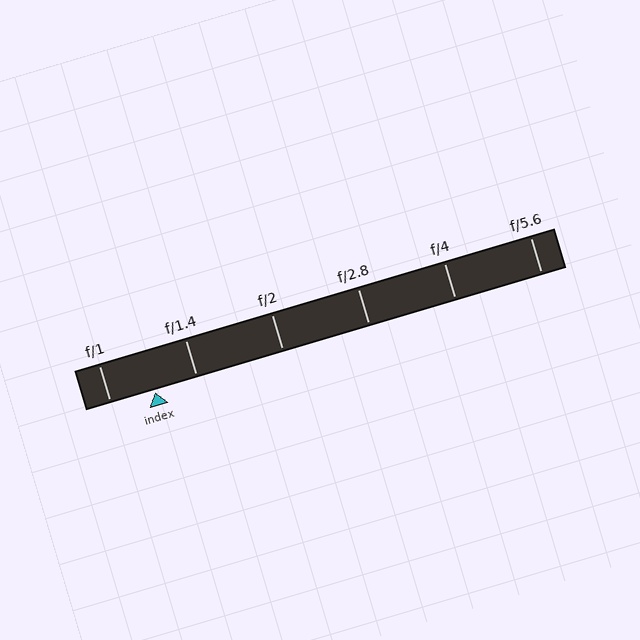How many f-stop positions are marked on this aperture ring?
There are 6 f-stop positions marked.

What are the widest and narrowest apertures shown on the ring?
The widest aperture shown is f/1 and the narrowest is f/5.6.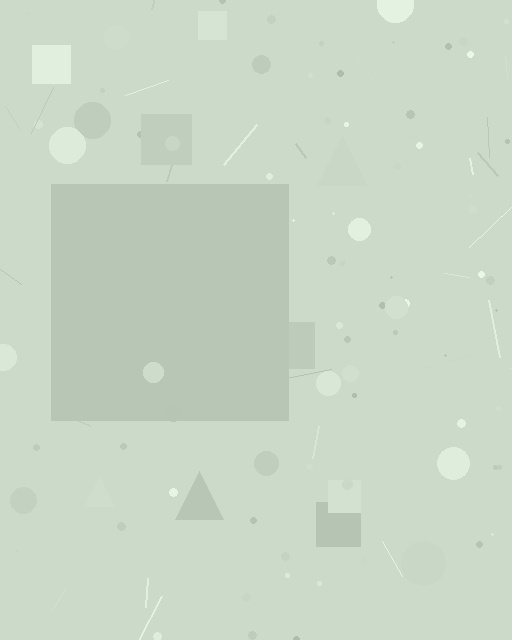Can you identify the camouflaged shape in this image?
The camouflaged shape is a square.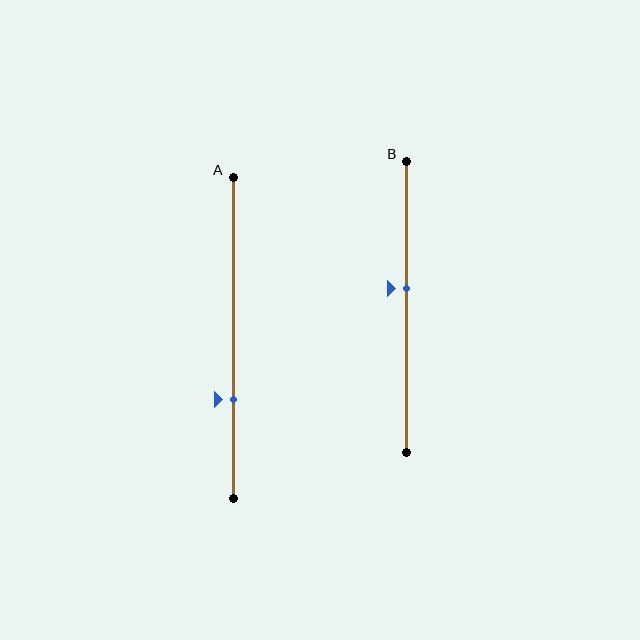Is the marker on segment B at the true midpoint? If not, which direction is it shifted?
No, the marker on segment B is shifted upward by about 6% of the segment length.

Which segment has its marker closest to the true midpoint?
Segment B has its marker closest to the true midpoint.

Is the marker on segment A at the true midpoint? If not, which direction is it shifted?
No, the marker on segment A is shifted downward by about 19% of the segment length.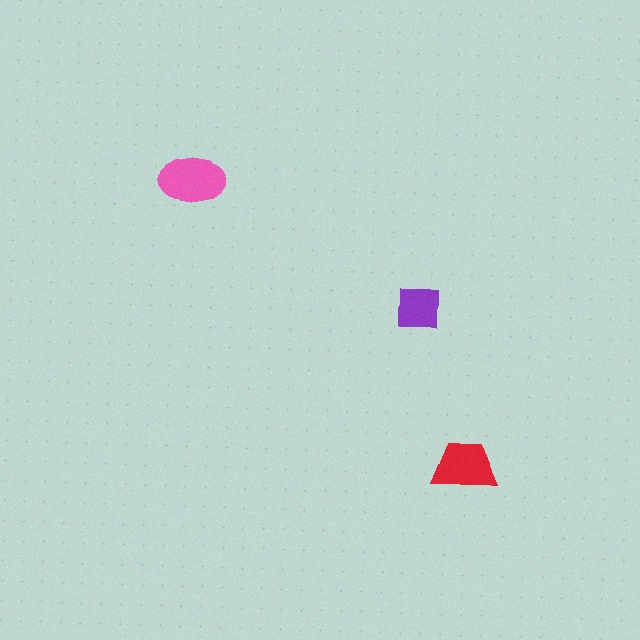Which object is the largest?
The pink ellipse.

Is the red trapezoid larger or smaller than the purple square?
Larger.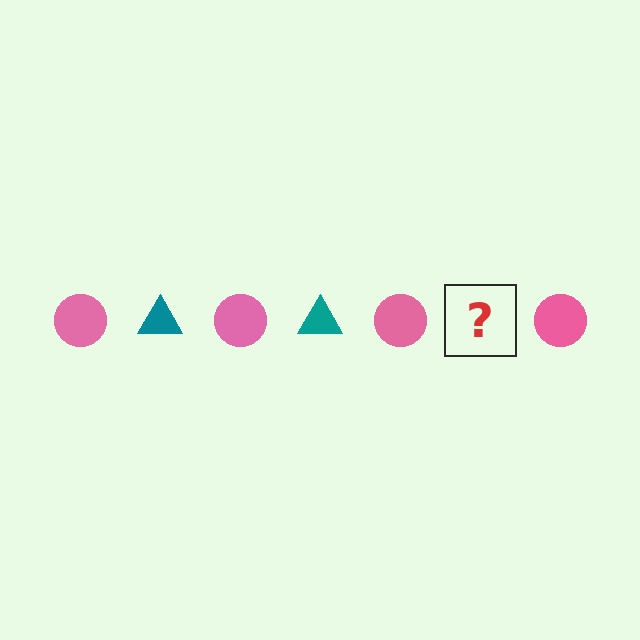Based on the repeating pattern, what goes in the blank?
The blank should be a teal triangle.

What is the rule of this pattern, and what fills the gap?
The rule is that the pattern alternates between pink circle and teal triangle. The gap should be filled with a teal triangle.